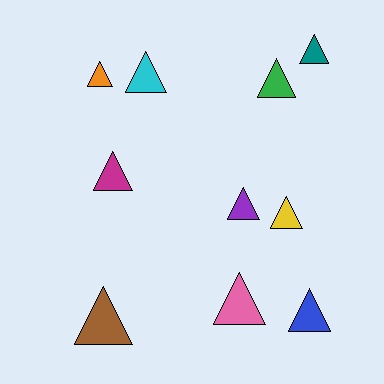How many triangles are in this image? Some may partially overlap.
There are 10 triangles.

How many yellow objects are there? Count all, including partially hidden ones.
There is 1 yellow object.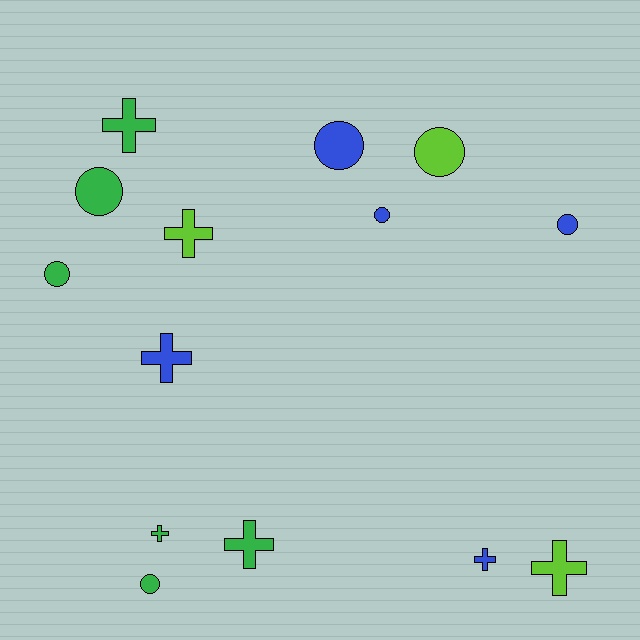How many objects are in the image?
There are 14 objects.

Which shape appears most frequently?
Cross, with 7 objects.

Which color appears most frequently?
Green, with 6 objects.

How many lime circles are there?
There is 1 lime circle.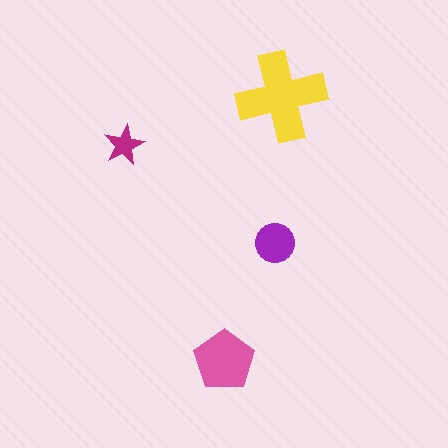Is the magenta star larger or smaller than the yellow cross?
Smaller.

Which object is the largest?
The yellow cross.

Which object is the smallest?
The magenta star.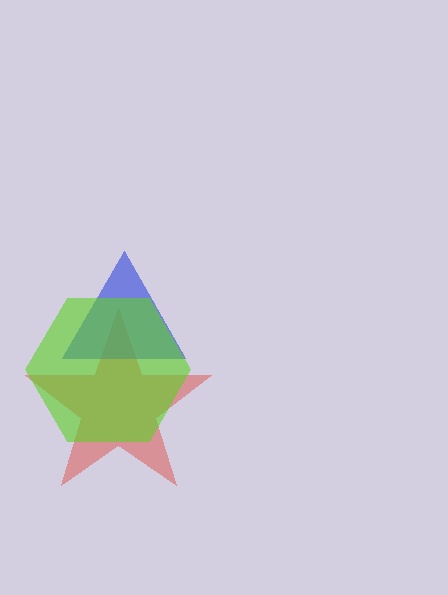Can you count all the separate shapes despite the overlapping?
Yes, there are 3 separate shapes.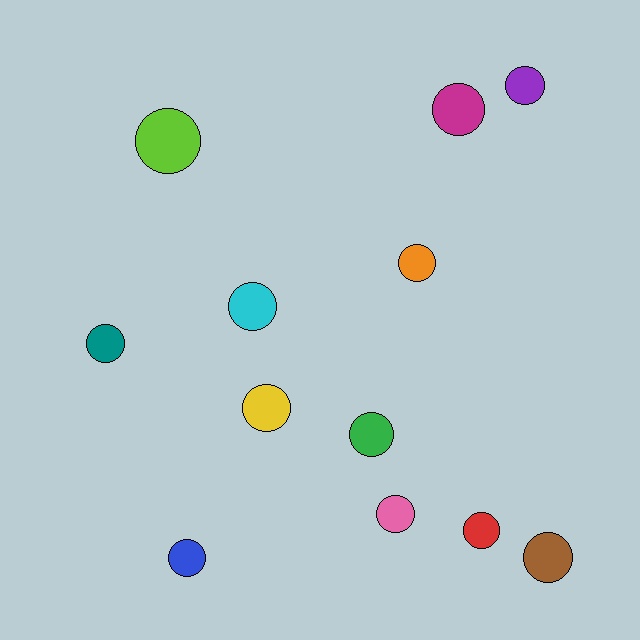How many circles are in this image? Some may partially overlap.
There are 12 circles.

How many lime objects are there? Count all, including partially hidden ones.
There is 1 lime object.